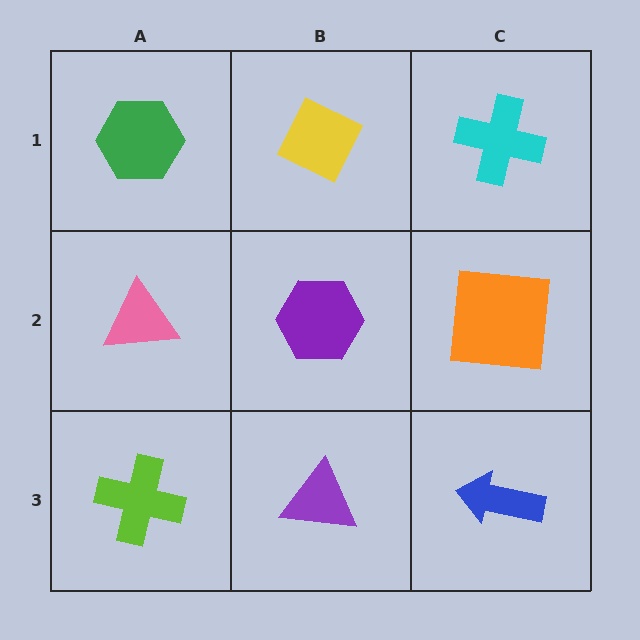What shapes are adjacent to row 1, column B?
A purple hexagon (row 2, column B), a green hexagon (row 1, column A), a cyan cross (row 1, column C).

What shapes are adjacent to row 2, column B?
A yellow diamond (row 1, column B), a purple triangle (row 3, column B), a pink triangle (row 2, column A), an orange square (row 2, column C).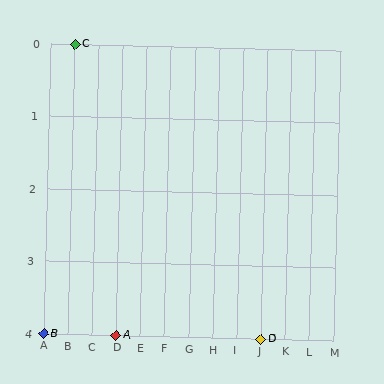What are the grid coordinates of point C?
Point C is at grid coordinates (B, 0).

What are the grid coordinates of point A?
Point A is at grid coordinates (D, 4).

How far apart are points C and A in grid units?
Points C and A are 2 columns and 4 rows apart (about 4.5 grid units diagonally).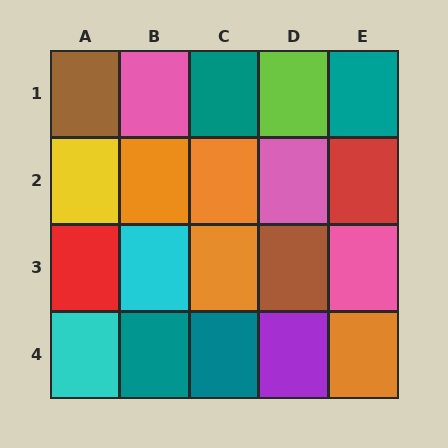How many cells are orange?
4 cells are orange.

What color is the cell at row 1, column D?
Lime.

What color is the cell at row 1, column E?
Teal.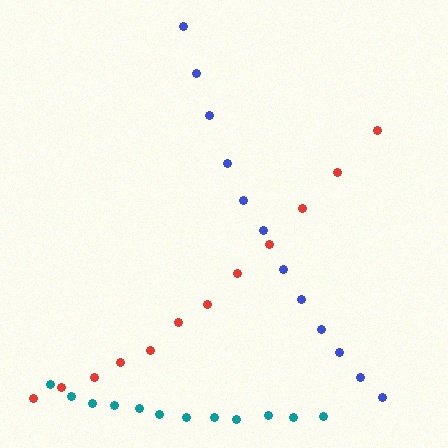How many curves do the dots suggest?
There are 3 distinct paths.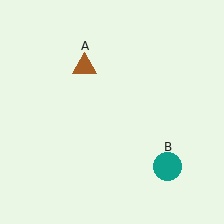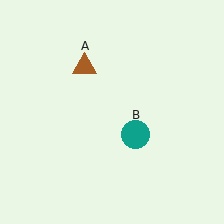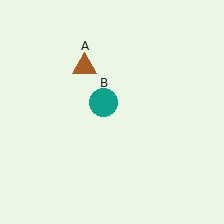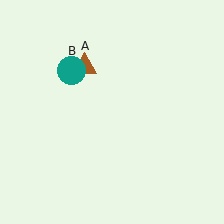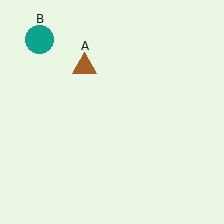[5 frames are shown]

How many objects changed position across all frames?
1 object changed position: teal circle (object B).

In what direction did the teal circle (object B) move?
The teal circle (object B) moved up and to the left.